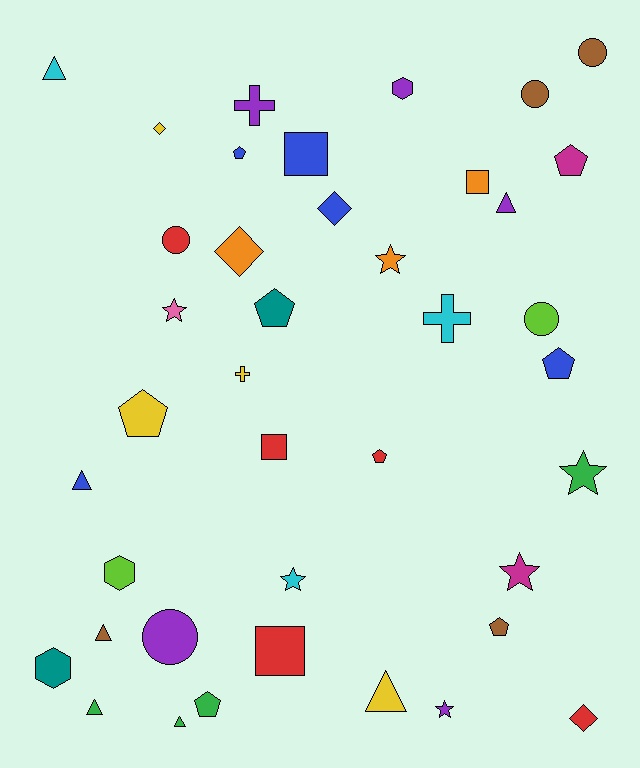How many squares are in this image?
There are 4 squares.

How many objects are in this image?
There are 40 objects.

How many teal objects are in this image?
There are 2 teal objects.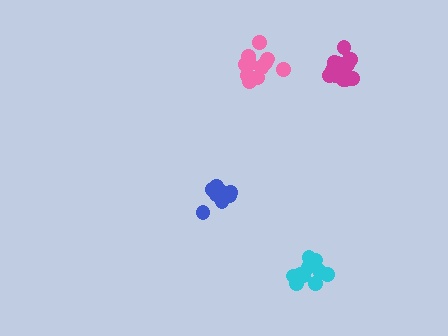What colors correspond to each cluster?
The clusters are colored: cyan, magenta, blue, pink.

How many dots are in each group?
Group 1: 14 dots, Group 2: 16 dots, Group 3: 11 dots, Group 4: 12 dots (53 total).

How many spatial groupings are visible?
There are 4 spatial groupings.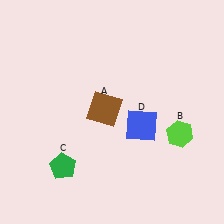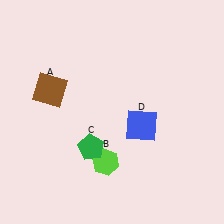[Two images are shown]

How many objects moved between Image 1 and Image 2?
3 objects moved between the two images.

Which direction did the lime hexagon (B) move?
The lime hexagon (B) moved left.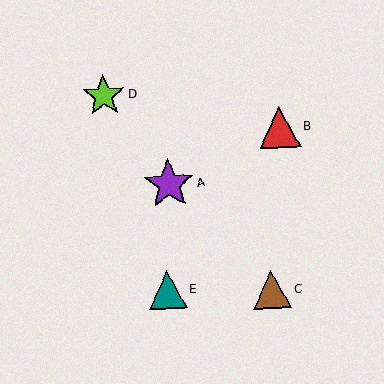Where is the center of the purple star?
The center of the purple star is at (169, 184).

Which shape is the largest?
The purple star (labeled A) is the largest.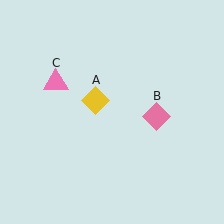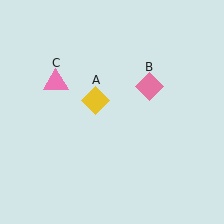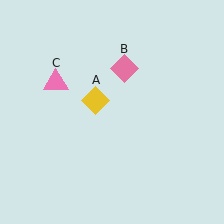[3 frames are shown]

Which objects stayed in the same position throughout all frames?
Yellow diamond (object A) and pink triangle (object C) remained stationary.